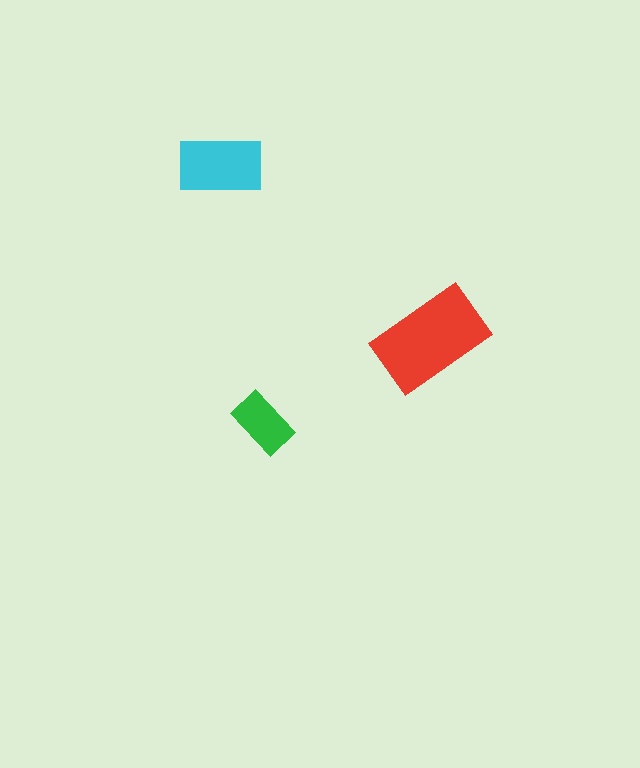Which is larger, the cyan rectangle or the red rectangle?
The red one.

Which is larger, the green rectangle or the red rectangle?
The red one.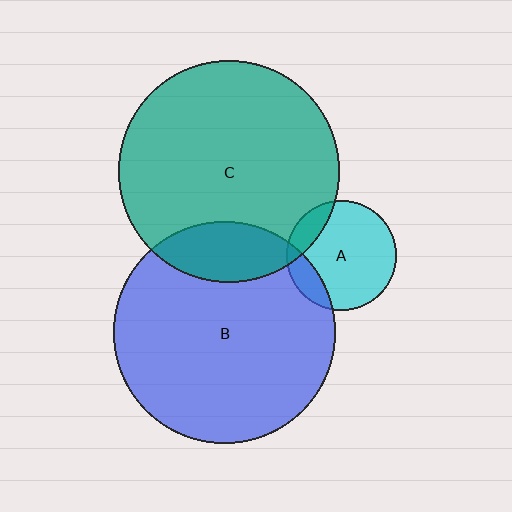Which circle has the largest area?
Circle B (blue).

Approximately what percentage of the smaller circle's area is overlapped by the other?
Approximately 15%.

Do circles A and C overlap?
Yes.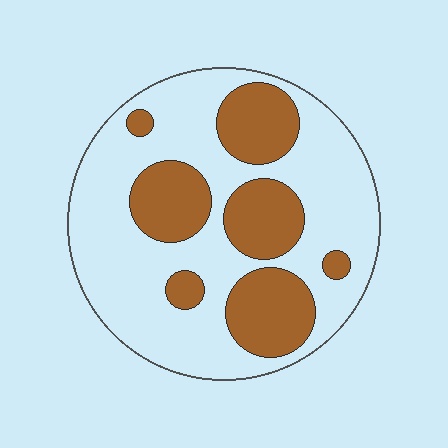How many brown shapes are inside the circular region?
7.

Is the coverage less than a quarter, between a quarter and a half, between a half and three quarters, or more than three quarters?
Between a quarter and a half.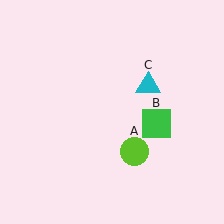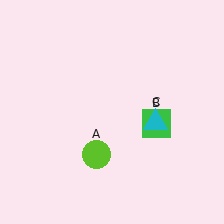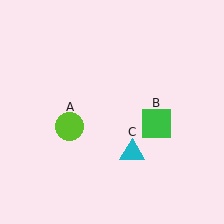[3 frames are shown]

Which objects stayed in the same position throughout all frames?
Green square (object B) remained stationary.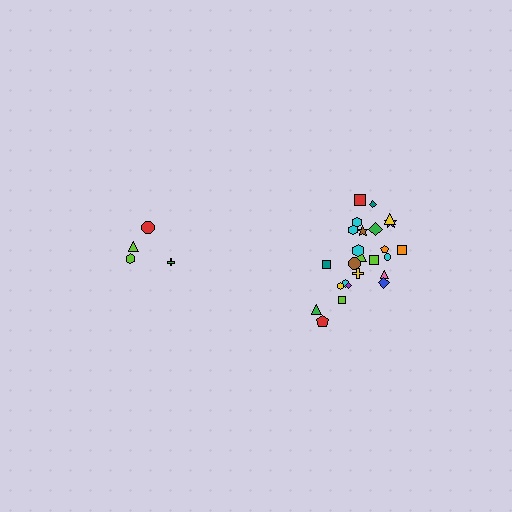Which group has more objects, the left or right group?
The right group.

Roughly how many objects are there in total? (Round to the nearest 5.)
Roughly 30 objects in total.